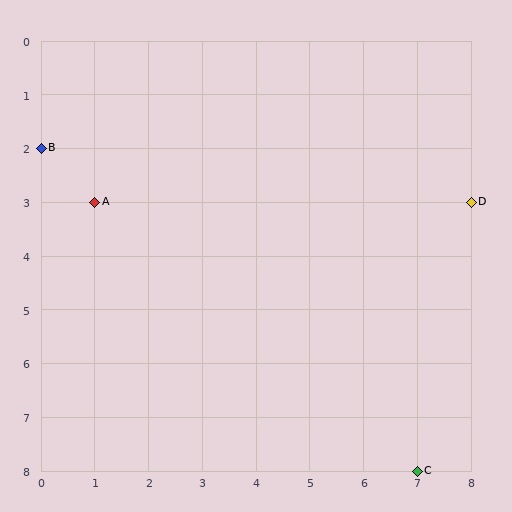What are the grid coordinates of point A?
Point A is at grid coordinates (1, 3).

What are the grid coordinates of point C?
Point C is at grid coordinates (7, 8).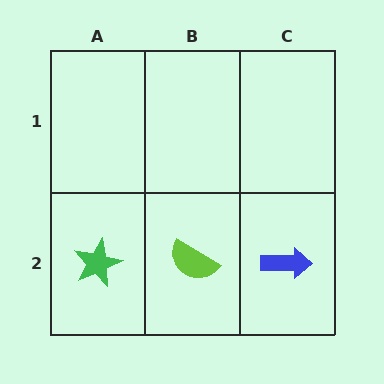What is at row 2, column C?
A blue arrow.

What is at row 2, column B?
A lime semicircle.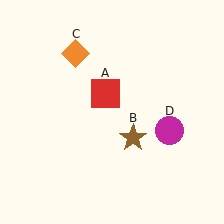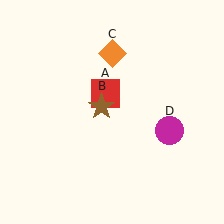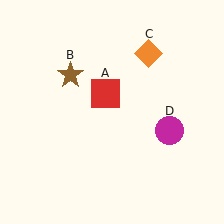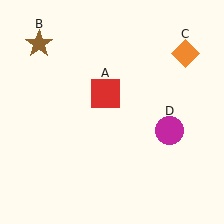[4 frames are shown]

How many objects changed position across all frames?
2 objects changed position: brown star (object B), orange diamond (object C).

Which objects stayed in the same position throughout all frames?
Red square (object A) and magenta circle (object D) remained stationary.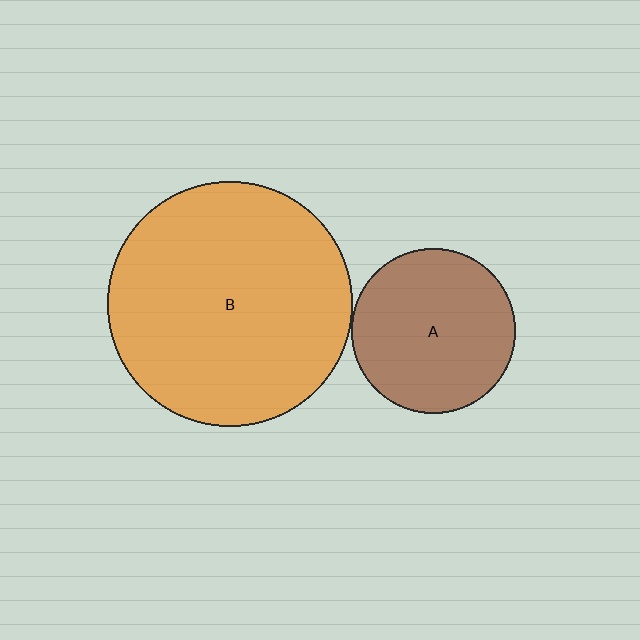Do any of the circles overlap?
No, none of the circles overlap.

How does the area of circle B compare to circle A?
Approximately 2.2 times.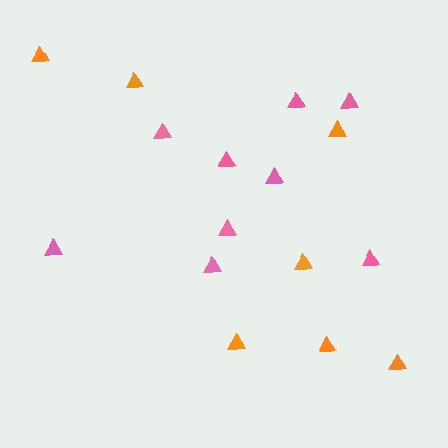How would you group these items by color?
There are 2 groups: one group of orange triangles (7) and one group of pink triangles (9).